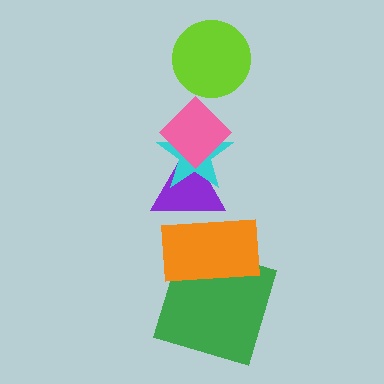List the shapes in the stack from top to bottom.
From top to bottom: the lime circle, the pink diamond, the cyan star, the purple triangle, the orange rectangle, the green square.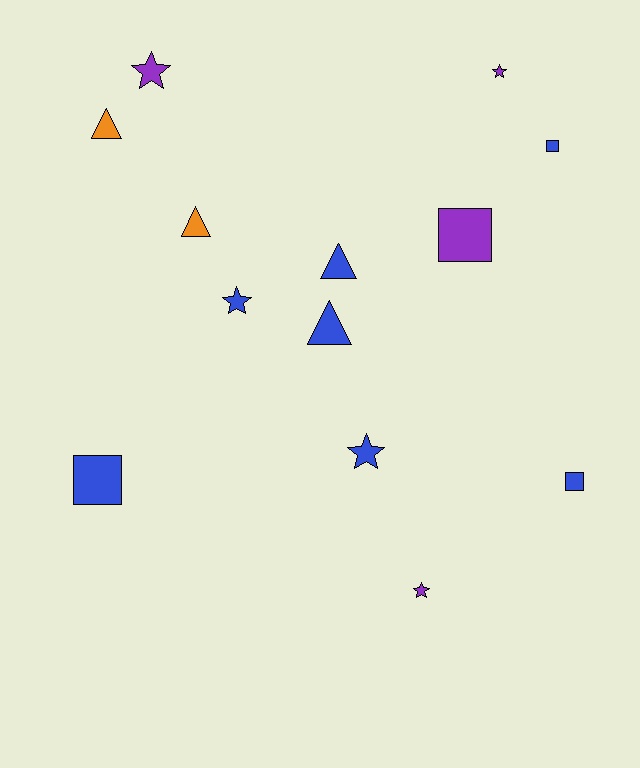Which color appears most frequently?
Blue, with 7 objects.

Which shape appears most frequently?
Star, with 5 objects.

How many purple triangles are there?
There are no purple triangles.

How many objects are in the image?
There are 13 objects.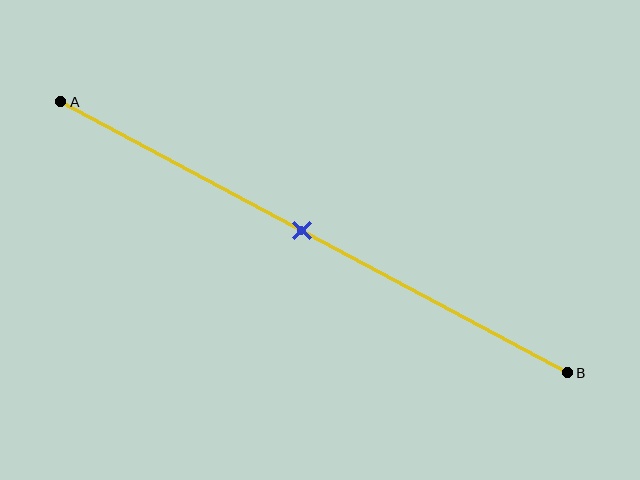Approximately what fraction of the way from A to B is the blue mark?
The blue mark is approximately 50% of the way from A to B.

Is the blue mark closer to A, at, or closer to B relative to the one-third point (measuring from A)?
The blue mark is closer to point B than the one-third point of segment AB.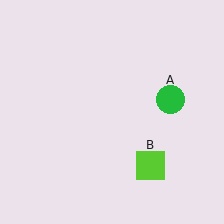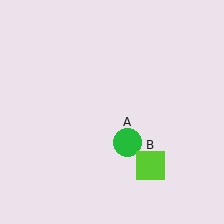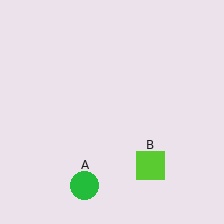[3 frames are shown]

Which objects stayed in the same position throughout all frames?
Lime square (object B) remained stationary.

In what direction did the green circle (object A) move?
The green circle (object A) moved down and to the left.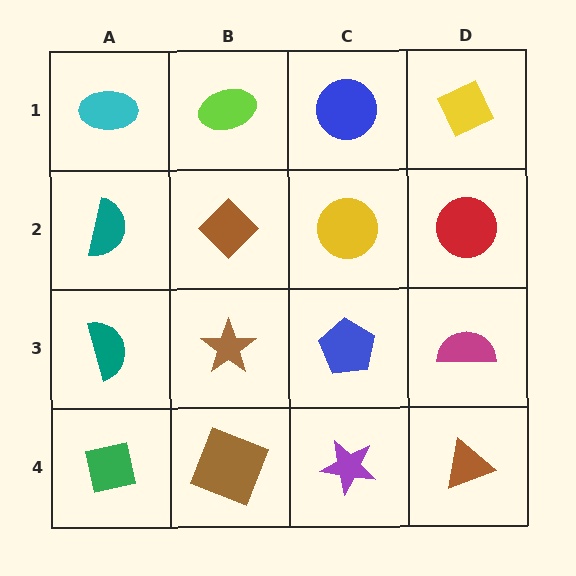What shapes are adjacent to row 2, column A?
A cyan ellipse (row 1, column A), a teal semicircle (row 3, column A), a brown diamond (row 2, column B).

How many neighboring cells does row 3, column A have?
3.